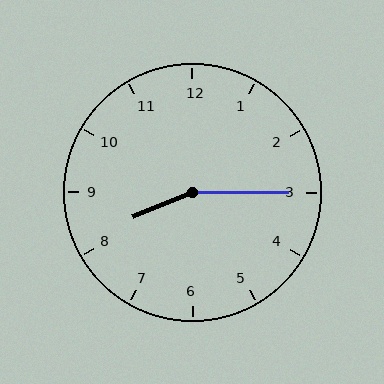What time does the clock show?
8:15.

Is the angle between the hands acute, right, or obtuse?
It is obtuse.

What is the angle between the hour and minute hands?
Approximately 158 degrees.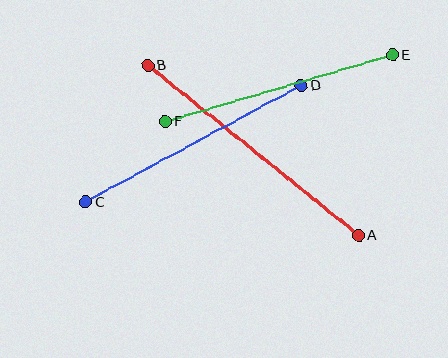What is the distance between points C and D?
The distance is approximately 245 pixels.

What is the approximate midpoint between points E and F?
The midpoint is at approximately (279, 88) pixels.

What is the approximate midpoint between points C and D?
The midpoint is at approximately (193, 144) pixels.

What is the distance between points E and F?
The distance is approximately 237 pixels.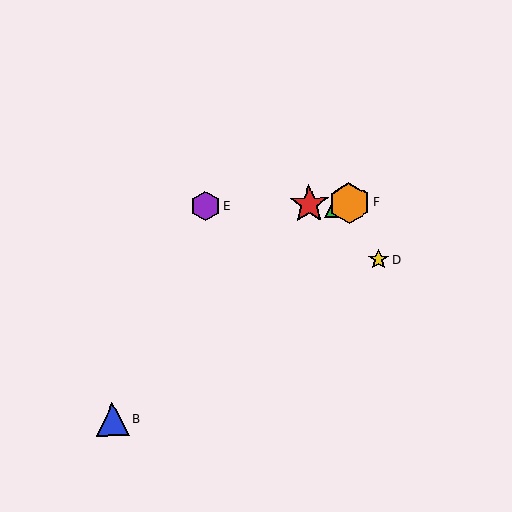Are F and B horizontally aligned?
No, F is at y≈203 and B is at y≈419.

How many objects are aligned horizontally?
4 objects (A, C, E, F) are aligned horizontally.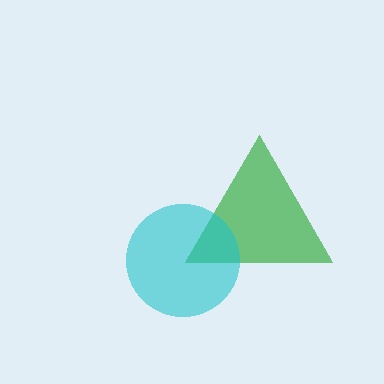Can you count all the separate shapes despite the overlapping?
Yes, there are 2 separate shapes.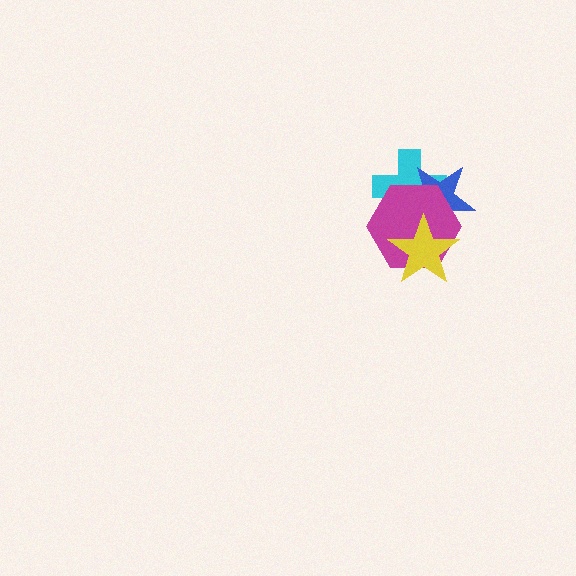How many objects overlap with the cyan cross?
3 objects overlap with the cyan cross.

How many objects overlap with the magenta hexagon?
3 objects overlap with the magenta hexagon.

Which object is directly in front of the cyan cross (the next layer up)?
The blue star is directly in front of the cyan cross.